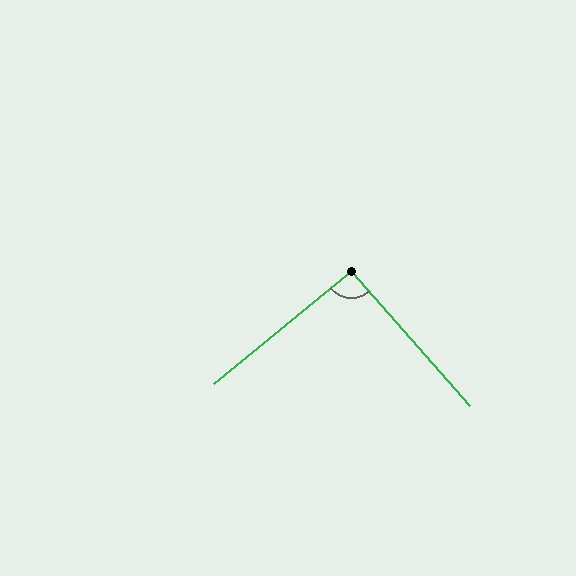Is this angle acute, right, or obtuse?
It is approximately a right angle.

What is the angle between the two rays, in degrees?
Approximately 92 degrees.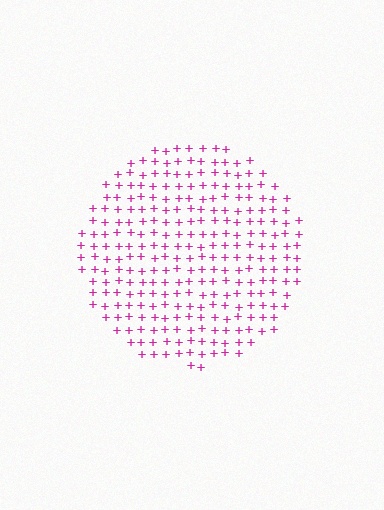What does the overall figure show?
The overall figure shows a circle.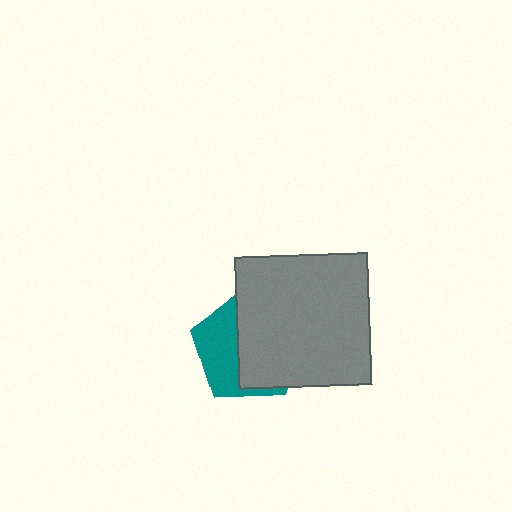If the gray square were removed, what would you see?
You would see the complete teal pentagon.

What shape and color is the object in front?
The object in front is a gray square.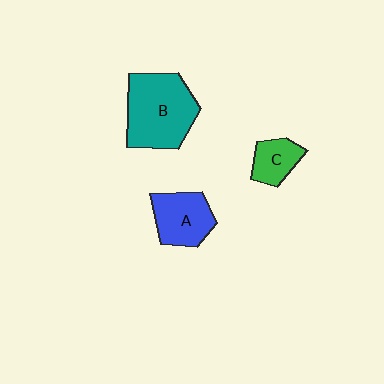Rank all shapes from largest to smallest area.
From largest to smallest: B (teal), A (blue), C (green).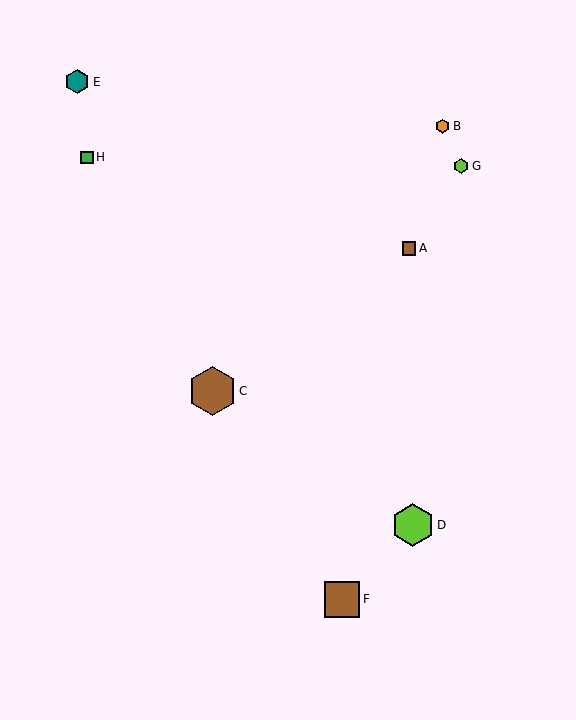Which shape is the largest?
The brown hexagon (labeled C) is the largest.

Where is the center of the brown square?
The center of the brown square is at (409, 248).